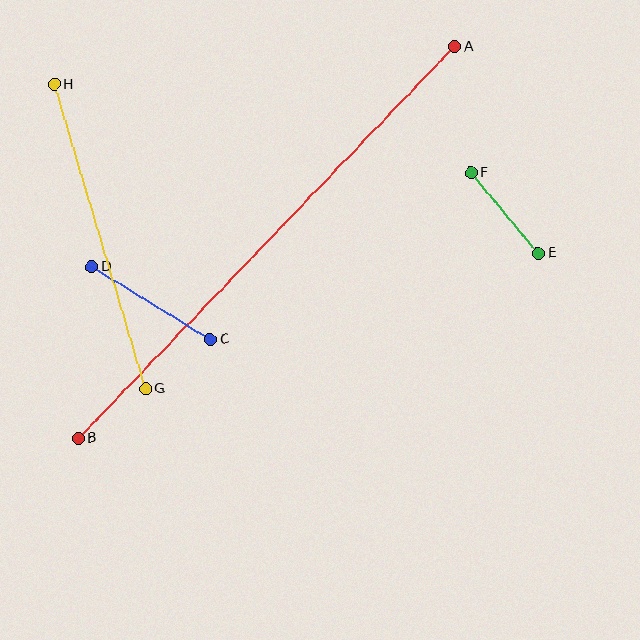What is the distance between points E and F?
The distance is approximately 105 pixels.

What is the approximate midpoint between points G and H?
The midpoint is at approximately (100, 236) pixels.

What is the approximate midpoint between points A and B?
The midpoint is at approximately (267, 242) pixels.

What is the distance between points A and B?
The distance is approximately 543 pixels.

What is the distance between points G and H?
The distance is approximately 318 pixels.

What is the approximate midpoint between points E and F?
The midpoint is at approximately (505, 213) pixels.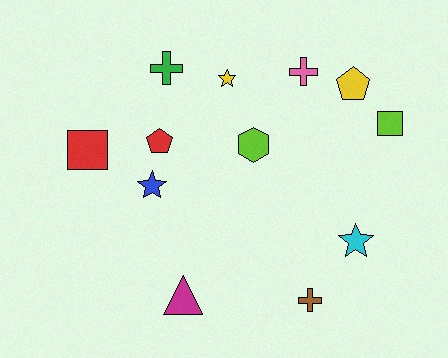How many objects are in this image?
There are 12 objects.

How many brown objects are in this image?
There is 1 brown object.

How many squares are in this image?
There are 2 squares.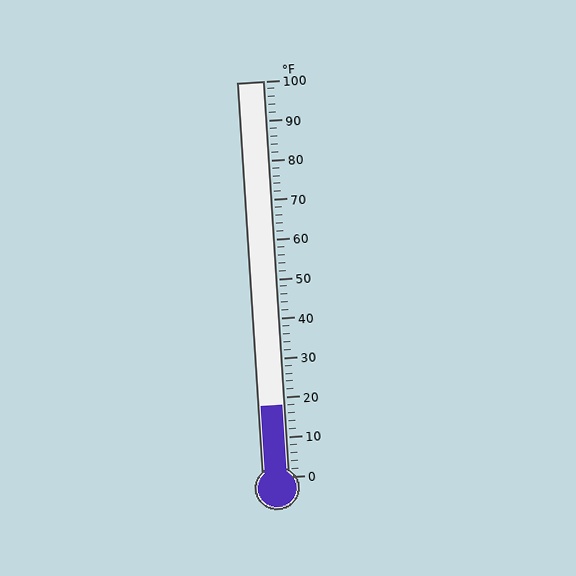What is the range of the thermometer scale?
The thermometer scale ranges from 0°F to 100°F.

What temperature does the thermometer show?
The thermometer shows approximately 18°F.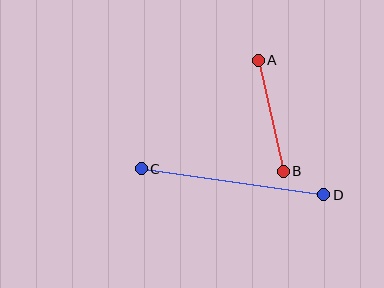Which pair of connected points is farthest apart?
Points C and D are farthest apart.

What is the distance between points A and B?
The distance is approximately 114 pixels.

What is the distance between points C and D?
The distance is approximately 184 pixels.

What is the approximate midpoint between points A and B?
The midpoint is at approximately (271, 116) pixels.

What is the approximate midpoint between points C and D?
The midpoint is at approximately (233, 182) pixels.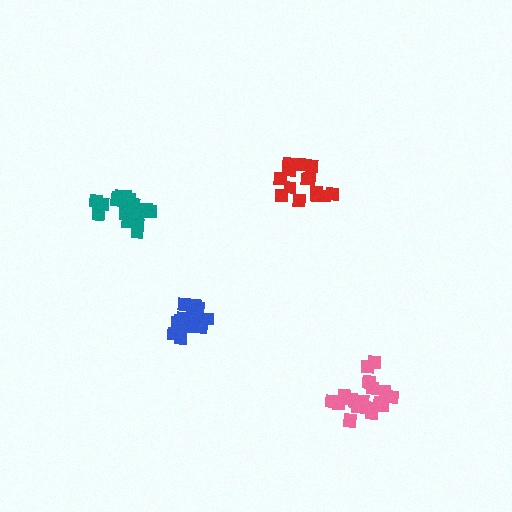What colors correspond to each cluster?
The clusters are colored: teal, red, pink, blue.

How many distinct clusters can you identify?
There are 4 distinct clusters.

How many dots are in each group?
Group 1: 20 dots, Group 2: 15 dots, Group 3: 20 dots, Group 4: 15 dots (70 total).